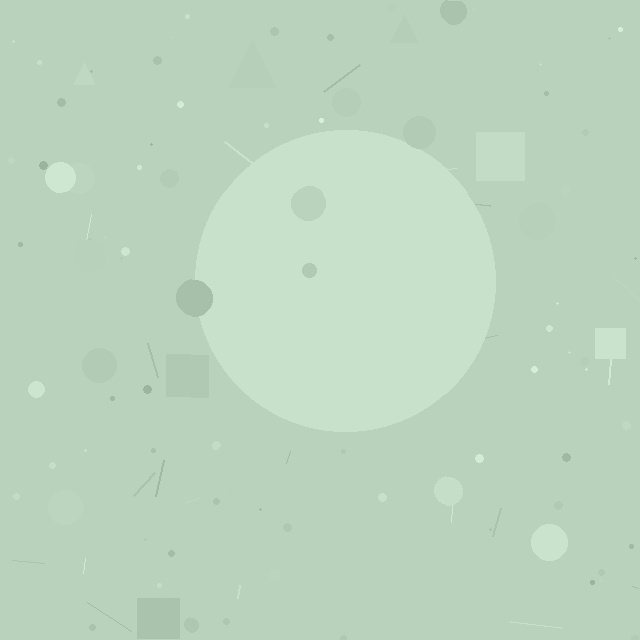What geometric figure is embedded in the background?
A circle is embedded in the background.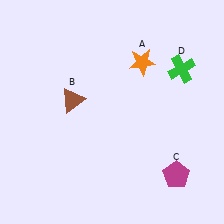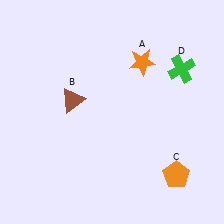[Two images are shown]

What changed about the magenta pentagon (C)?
In Image 1, C is magenta. In Image 2, it changed to orange.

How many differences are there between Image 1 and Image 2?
There is 1 difference between the two images.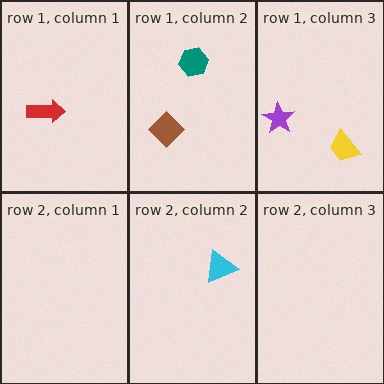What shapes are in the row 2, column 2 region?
The cyan triangle.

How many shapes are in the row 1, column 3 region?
2.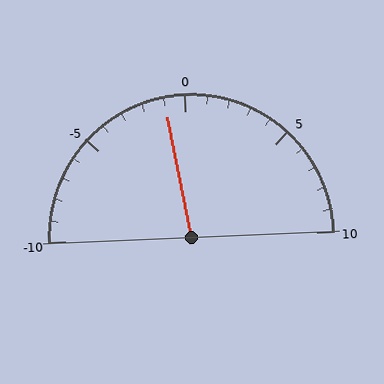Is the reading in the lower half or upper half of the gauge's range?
The reading is in the lower half of the range (-10 to 10).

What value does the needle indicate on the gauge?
The needle indicates approximately -1.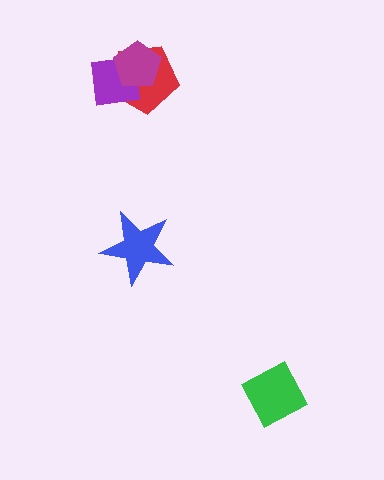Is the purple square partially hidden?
Yes, it is partially covered by another shape.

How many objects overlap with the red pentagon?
2 objects overlap with the red pentagon.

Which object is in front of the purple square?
The magenta pentagon is in front of the purple square.